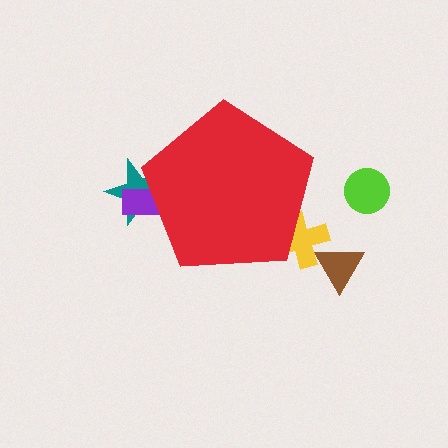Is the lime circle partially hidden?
No, the lime circle is fully visible.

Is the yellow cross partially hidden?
Yes, the yellow cross is partially hidden behind the red pentagon.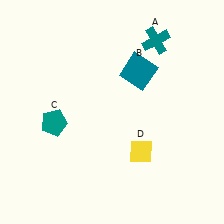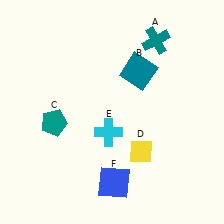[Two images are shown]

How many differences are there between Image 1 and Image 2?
There are 2 differences between the two images.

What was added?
A cyan cross (E), a blue square (F) were added in Image 2.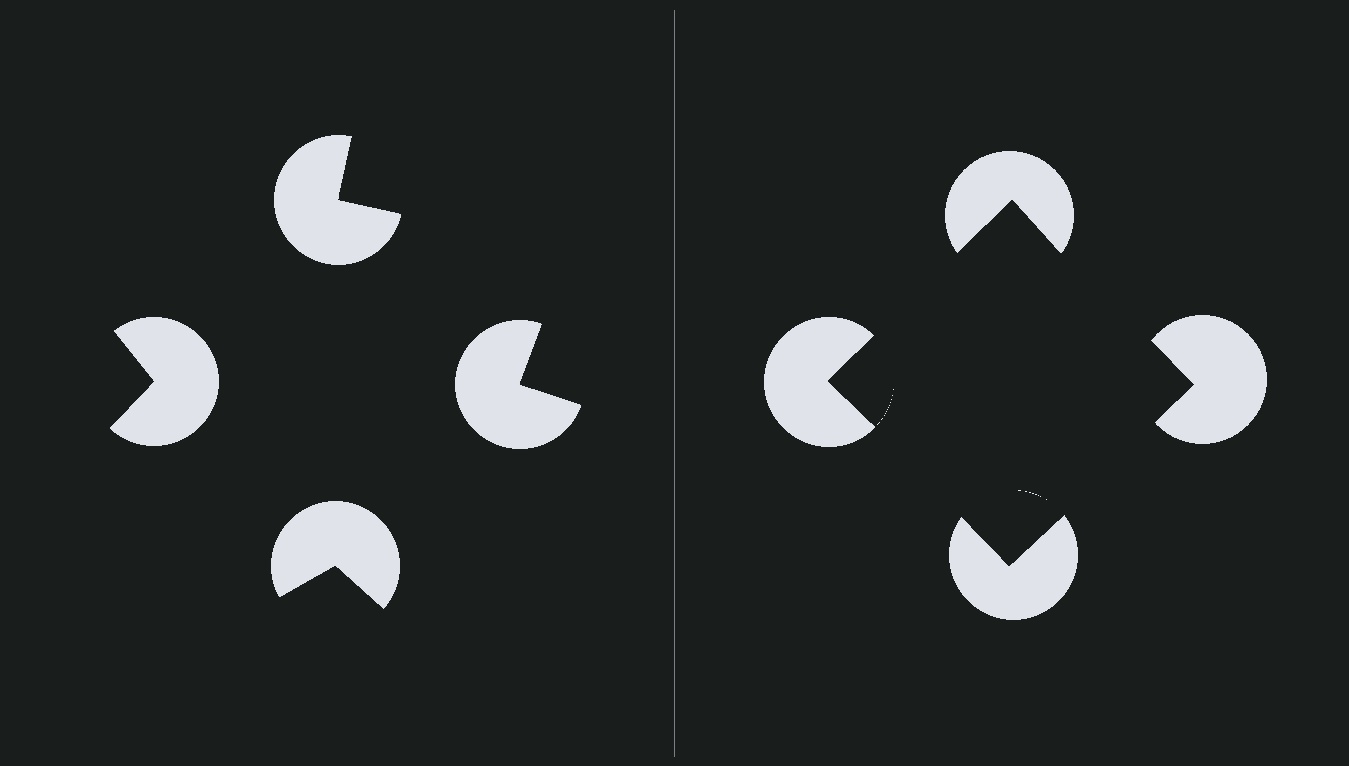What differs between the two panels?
The pac-man discs are positioned identically on both sides; only the wedge orientations differ. On the right they align to a square; on the left they are misaligned.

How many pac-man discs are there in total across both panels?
8 — 4 on each side.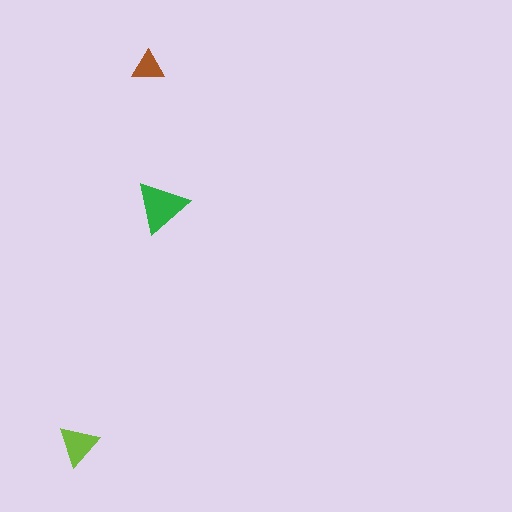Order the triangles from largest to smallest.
the green one, the lime one, the brown one.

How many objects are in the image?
There are 3 objects in the image.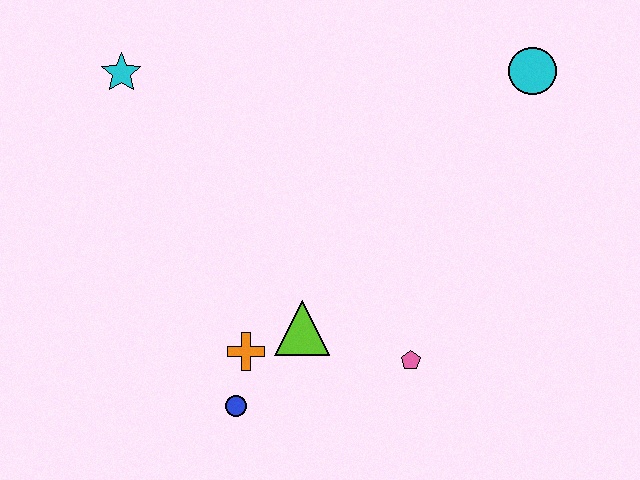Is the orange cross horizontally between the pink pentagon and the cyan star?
Yes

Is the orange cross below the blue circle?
No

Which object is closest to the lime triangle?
The orange cross is closest to the lime triangle.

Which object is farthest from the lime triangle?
The cyan circle is farthest from the lime triangle.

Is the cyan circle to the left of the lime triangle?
No